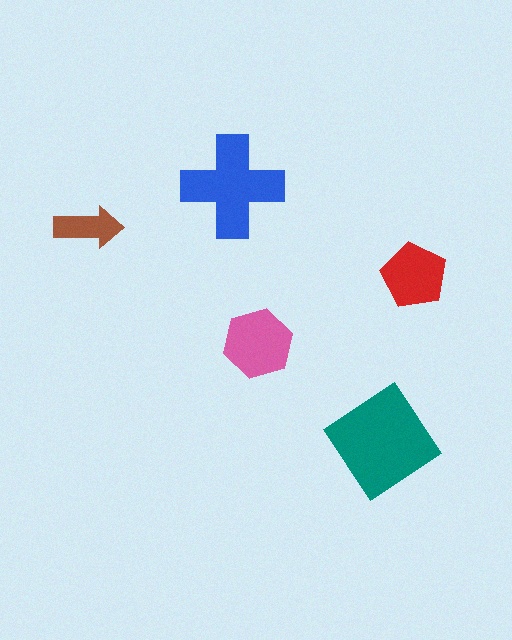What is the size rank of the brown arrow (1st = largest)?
5th.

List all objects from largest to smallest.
The teal diamond, the blue cross, the pink hexagon, the red pentagon, the brown arrow.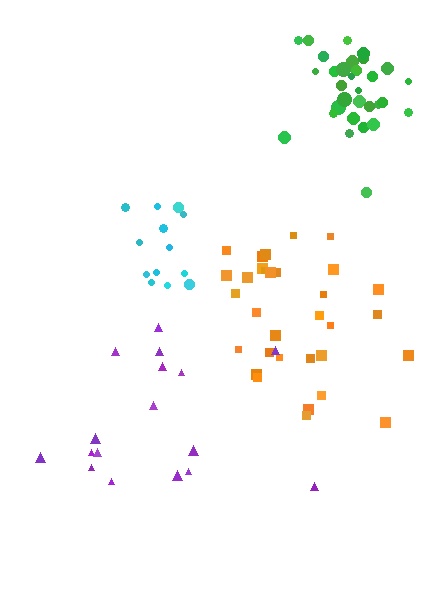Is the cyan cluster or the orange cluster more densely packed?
Cyan.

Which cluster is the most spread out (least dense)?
Purple.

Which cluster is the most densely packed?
Green.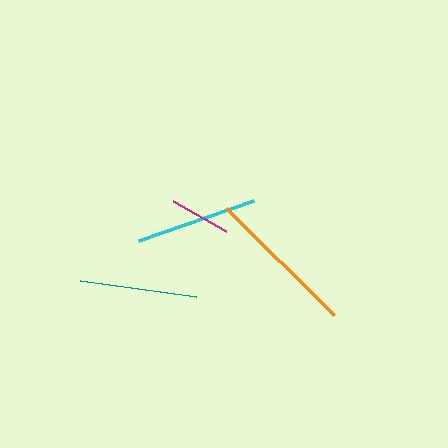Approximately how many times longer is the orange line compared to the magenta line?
The orange line is approximately 2.5 times the length of the magenta line.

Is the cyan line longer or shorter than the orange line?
The orange line is longer than the cyan line.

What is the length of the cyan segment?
The cyan segment is approximately 122 pixels long.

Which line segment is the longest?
The orange line is the longest at approximately 152 pixels.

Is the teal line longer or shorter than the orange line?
The orange line is longer than the teal line.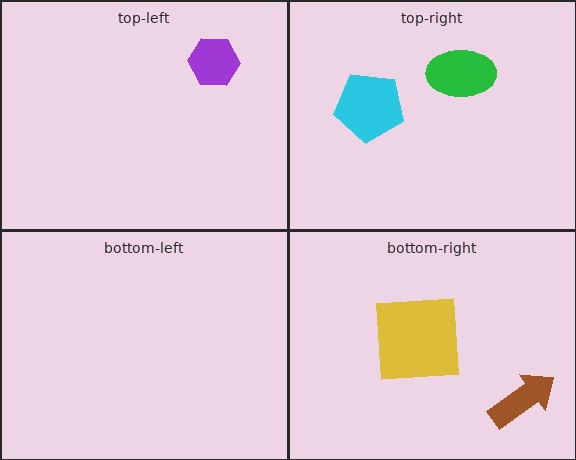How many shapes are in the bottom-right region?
2.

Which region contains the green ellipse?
The top-right region.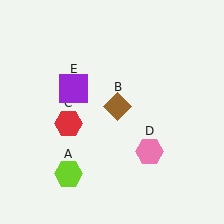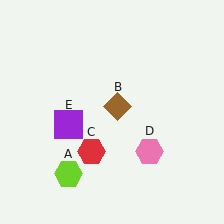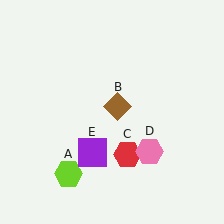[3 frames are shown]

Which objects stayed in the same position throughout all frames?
Lime hexagon (object A) and brown diamond (object B) and pink hexagon (object D) remained stationary.